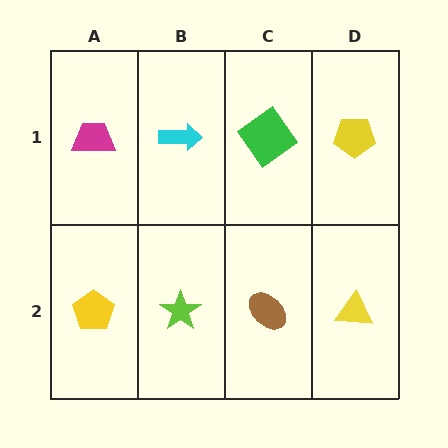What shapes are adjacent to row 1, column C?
A brown ellipse (row 2, column C), a cyan arrow (row 1, column B), a yellow pentagon (row 1, column D).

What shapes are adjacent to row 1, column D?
A yellow triangle (row 2, column D), a green diamond (row 1, column C).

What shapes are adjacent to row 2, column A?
A magenta trapezoid (row 1, column A), a lime star (row 2, column B).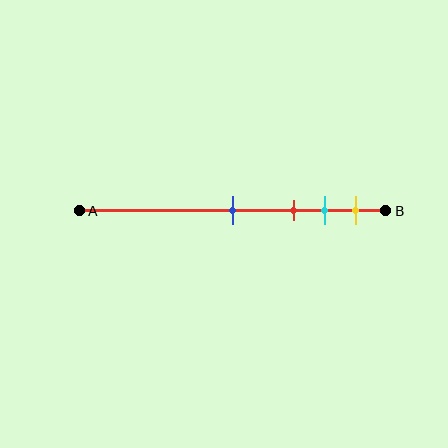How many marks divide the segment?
There are 4 marks dividing the segment.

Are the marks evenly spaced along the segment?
No, the marks are not evenly spaced.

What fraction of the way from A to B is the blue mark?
The blue mark is approximately 50% (0.5) of the way from A to B.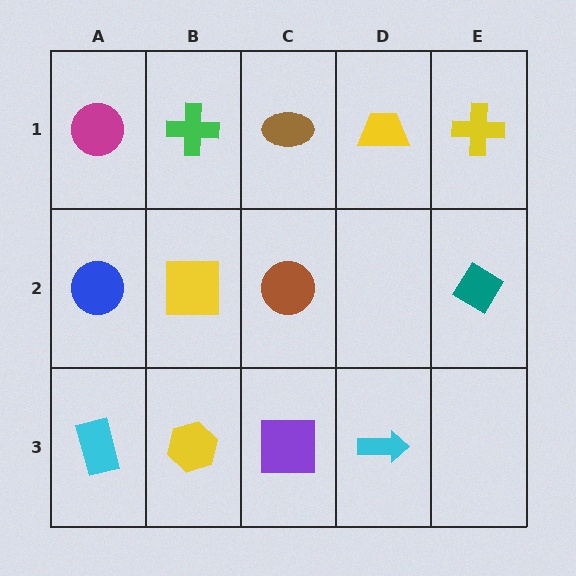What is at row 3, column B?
A yellow hexagon.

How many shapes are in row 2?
4 shapes.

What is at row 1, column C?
A brown ellipse.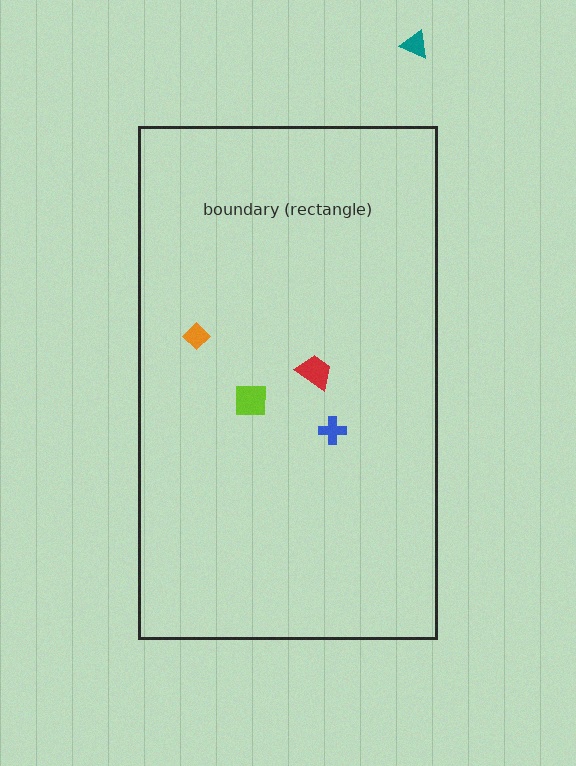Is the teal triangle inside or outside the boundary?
Outside.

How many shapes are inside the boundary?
4 inside, 1 outside.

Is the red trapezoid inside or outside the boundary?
Inside.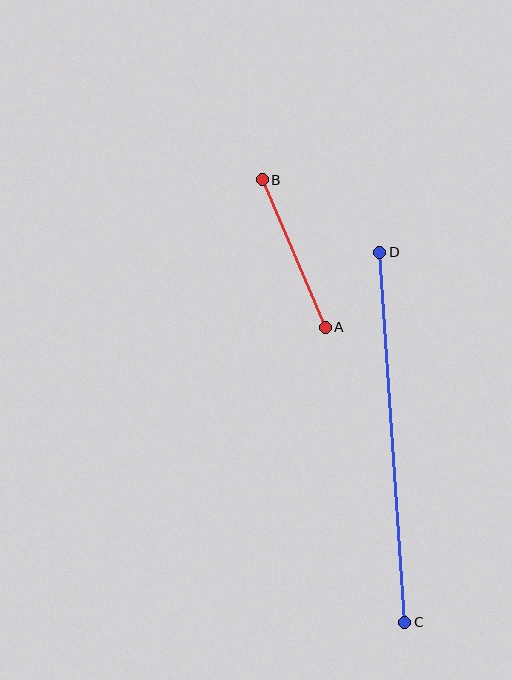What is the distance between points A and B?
The distance is approximately 161 pixels.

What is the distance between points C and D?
The distance is approximately 371 pixels.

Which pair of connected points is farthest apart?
Points C and D are farthest apart.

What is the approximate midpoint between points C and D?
The midpoint is at approximately (392, 437) pixels.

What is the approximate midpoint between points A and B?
The midpoint is at approximately (294, 254) pixels.